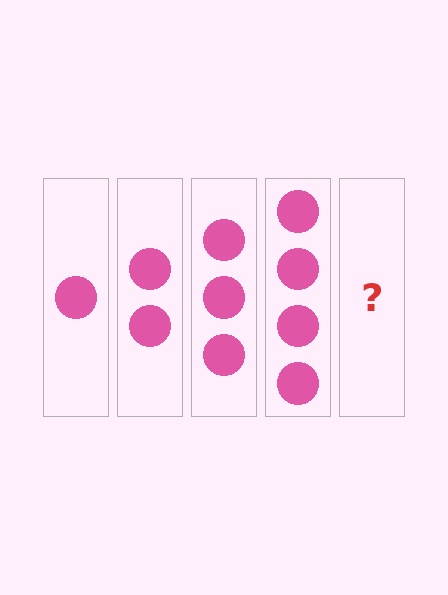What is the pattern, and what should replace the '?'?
The pattern is that each step adds one more circle. The '?' should be 5 circles.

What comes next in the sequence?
The next element should be 5 circles.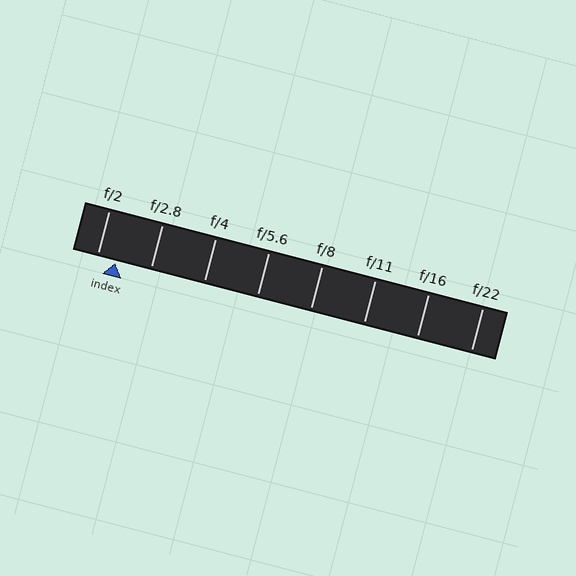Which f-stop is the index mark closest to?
The index mark is closest to f/2.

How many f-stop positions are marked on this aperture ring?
There are 8 f-stop positions marked.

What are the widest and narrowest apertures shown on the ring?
The widest aperture shown is f/2 and the narrowest is f/22.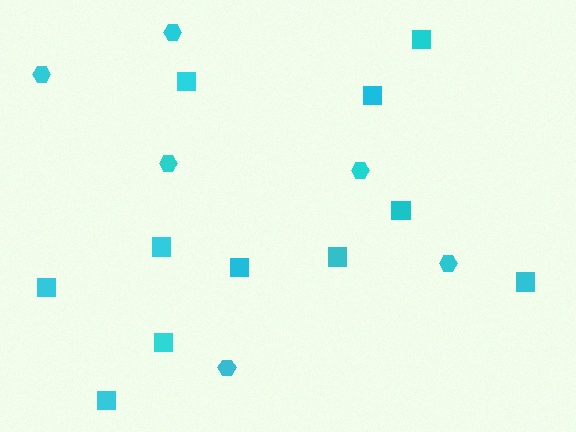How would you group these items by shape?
There are 2 groups: one group of hexagons (6) and one group of squares (11).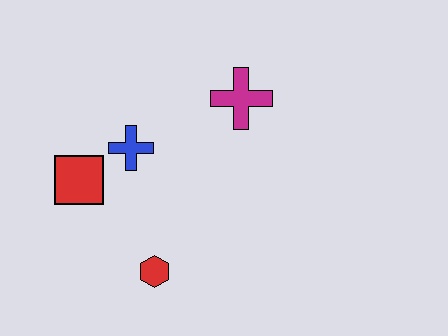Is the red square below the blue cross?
Yes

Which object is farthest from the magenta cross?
The red hexagon is farthest from the magenta cross.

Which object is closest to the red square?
The blue cross is closest to the red square.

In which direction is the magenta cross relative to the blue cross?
The magenta cross is to the right of the blue cross.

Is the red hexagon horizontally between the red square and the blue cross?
No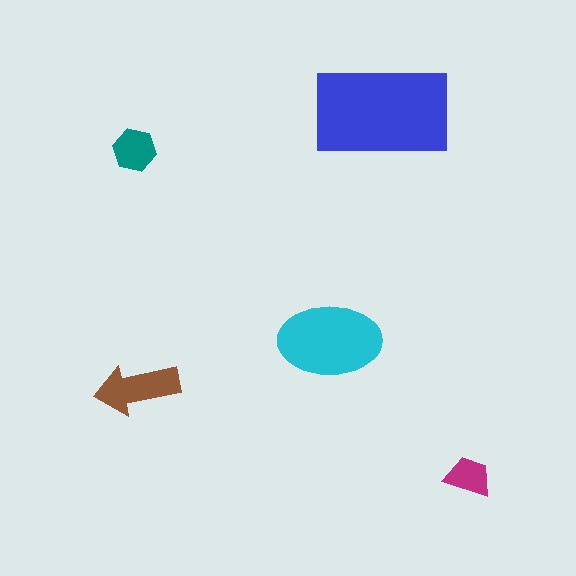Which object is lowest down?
The magenta trapezoid is bottommost.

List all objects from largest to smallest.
The blue rectangle, the cyan ellipse, the brown arrow, the teal hexagon, the magenta trapezoid.